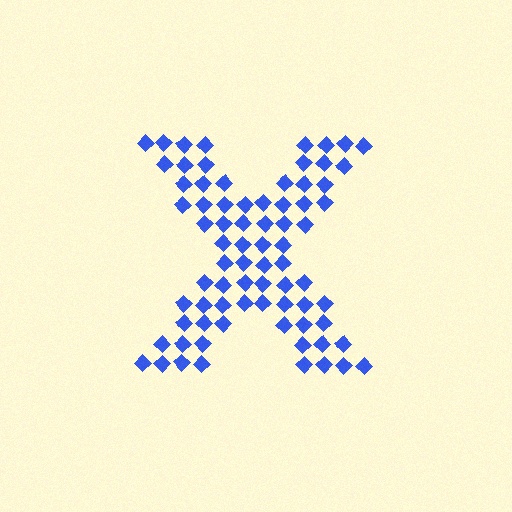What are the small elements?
The small elements are diamonds.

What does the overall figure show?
The overall figure shows the letter X.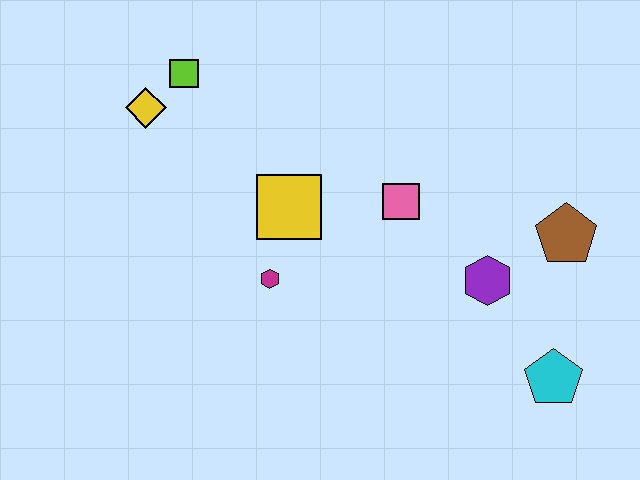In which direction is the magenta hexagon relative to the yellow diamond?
The magenta hexagon is below the yellow diamond.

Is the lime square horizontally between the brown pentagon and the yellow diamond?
Yes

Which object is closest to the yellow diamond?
The lime square is closest to the yellow diamond.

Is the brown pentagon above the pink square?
No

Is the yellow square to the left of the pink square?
Yes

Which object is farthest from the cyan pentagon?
The yellow diamond is farthest from the cyan pentagon.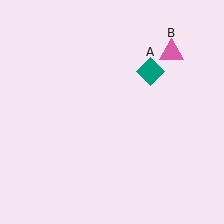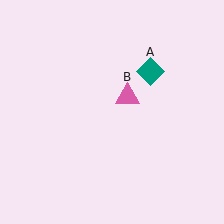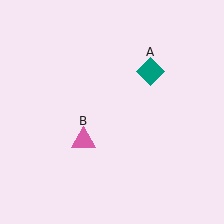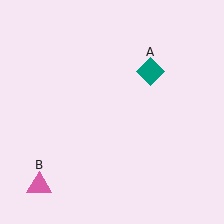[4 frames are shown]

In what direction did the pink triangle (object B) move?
The pink triangle (object B) moved down and to the left.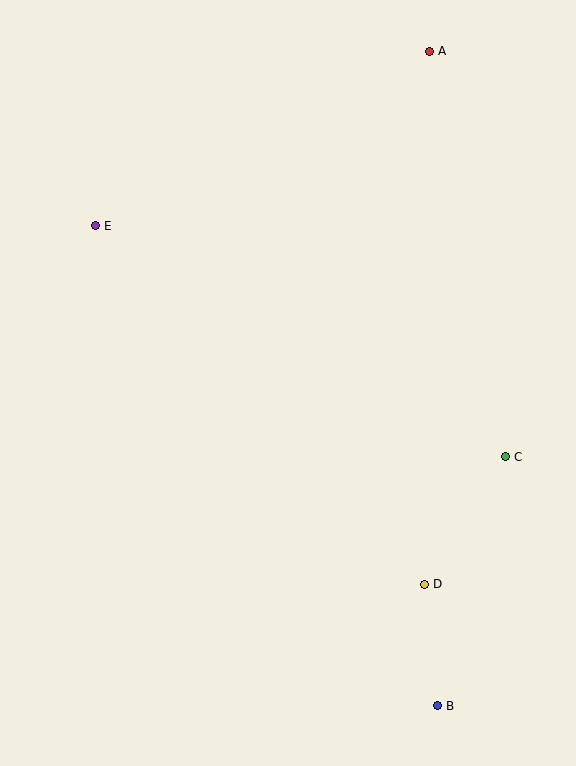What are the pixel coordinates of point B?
Point B is at (438, 706).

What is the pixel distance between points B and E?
The distance between B and E is 589 pixels.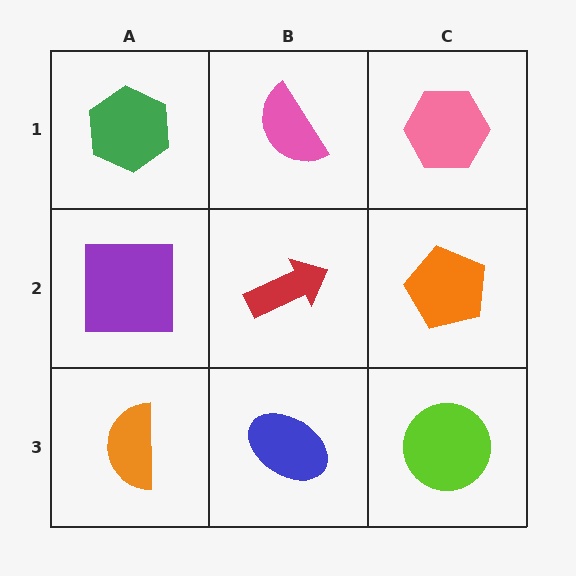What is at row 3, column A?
An orange semicircle.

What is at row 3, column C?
A lime circle.